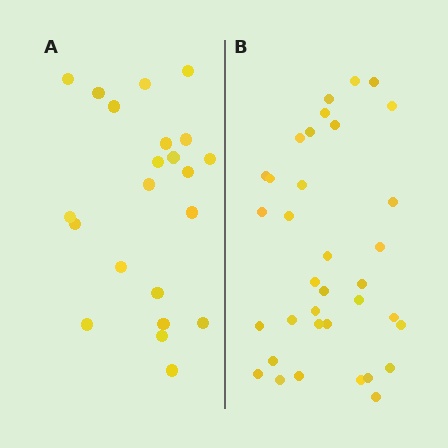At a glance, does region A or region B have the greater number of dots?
Region B (the right region) has more dots.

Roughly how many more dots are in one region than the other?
Region B has approximately 15 more dots than region A.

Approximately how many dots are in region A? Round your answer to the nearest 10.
About 20 dots. (The exact count is 22, which rounds to 20.)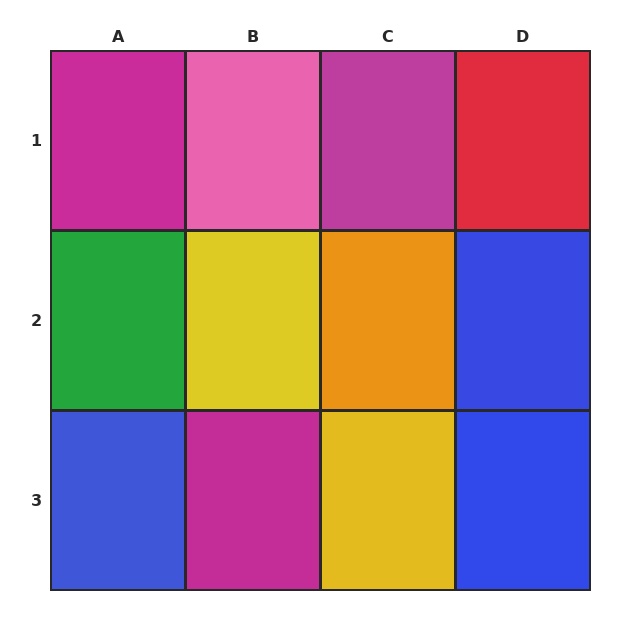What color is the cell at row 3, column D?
Blue.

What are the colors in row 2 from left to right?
Green, yellow, orange, blue.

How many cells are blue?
3 cells are blue.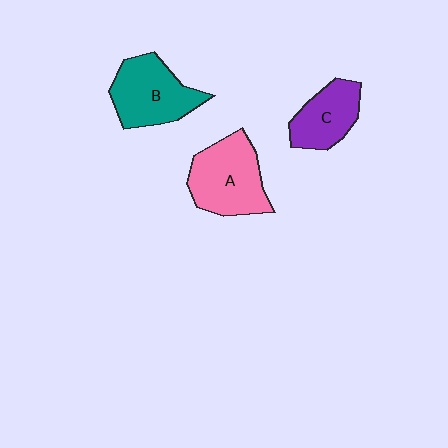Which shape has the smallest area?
Shape C (purple).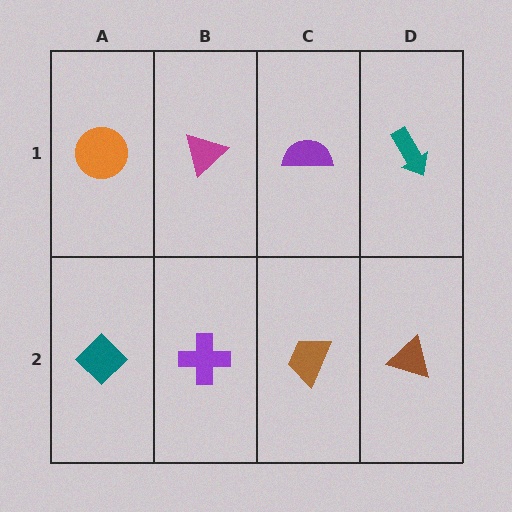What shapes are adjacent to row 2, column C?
A purple semicircle (row 1, column C), a purple cross (row 2, column B), a brown triangle (row 2, column D).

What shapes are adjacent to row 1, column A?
A teal diamond (row 2, column A), a magenta triangle (row 1, column B).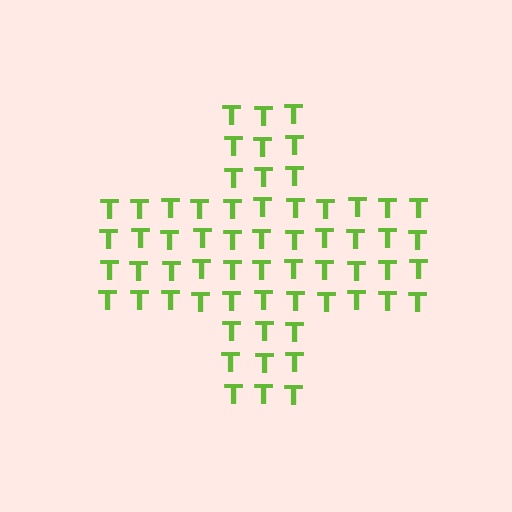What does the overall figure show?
The overall figure shows a cross.